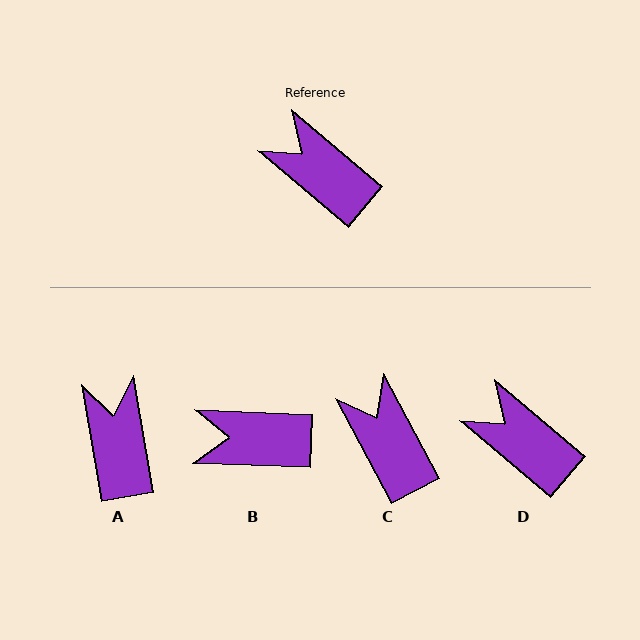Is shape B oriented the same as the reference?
No, it is off by about 38 degrees.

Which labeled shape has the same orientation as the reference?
D.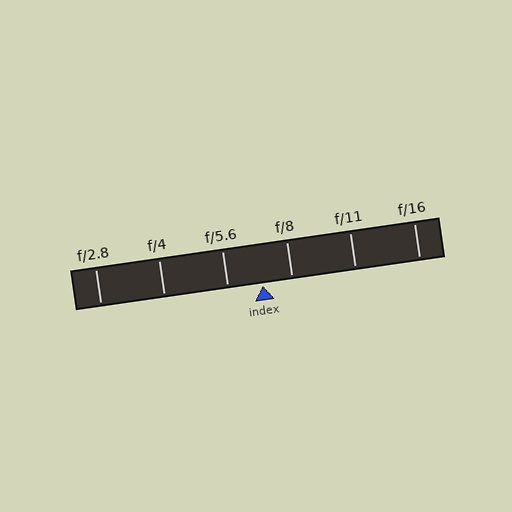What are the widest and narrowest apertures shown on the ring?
The widest aperture shown is f/2.8 and the narrowest is f/16.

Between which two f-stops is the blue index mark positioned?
The index mark is between f/5.6 and f/8.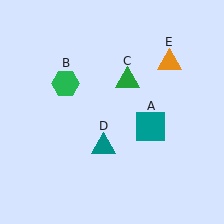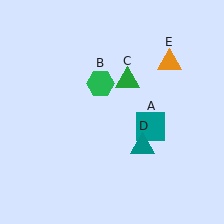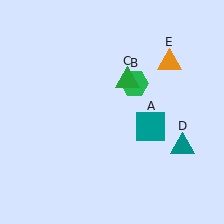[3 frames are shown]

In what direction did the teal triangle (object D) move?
The teal triangle (object D) moved right.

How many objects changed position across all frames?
2 objects changed position: green hexagon (object B), teal triangle (object D).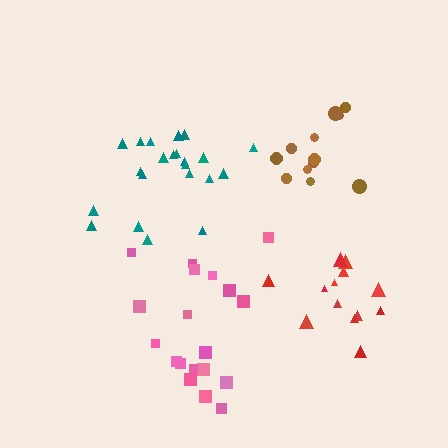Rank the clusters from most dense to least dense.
brown, red, teal, pink.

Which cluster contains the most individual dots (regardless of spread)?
Teal (22).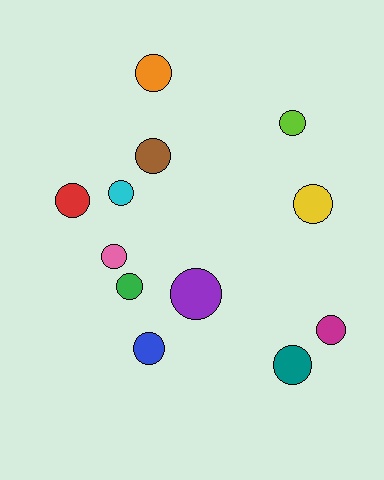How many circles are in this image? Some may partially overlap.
There are 12 circles.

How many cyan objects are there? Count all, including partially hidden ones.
There is 1 cyan object.